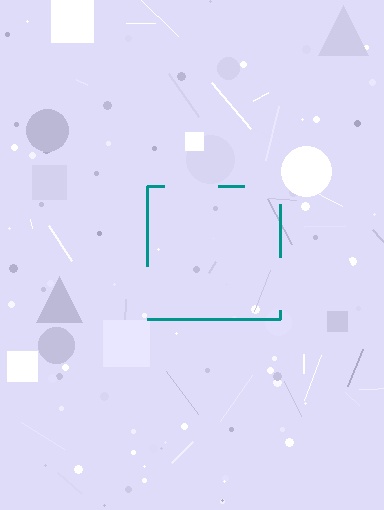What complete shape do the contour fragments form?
The contour fragments form a square.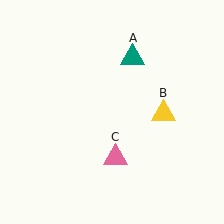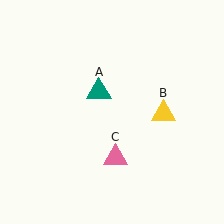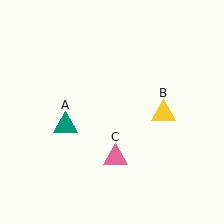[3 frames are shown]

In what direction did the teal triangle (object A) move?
The teal triangle (object A) moved down and to the left.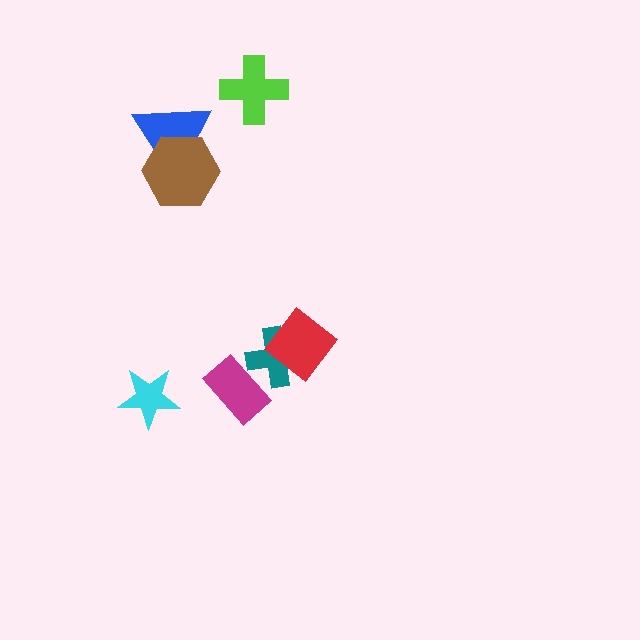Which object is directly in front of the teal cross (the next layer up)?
The red diamond is directly in front of the teal cross.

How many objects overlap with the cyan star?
0 objects overlap with the cyan star.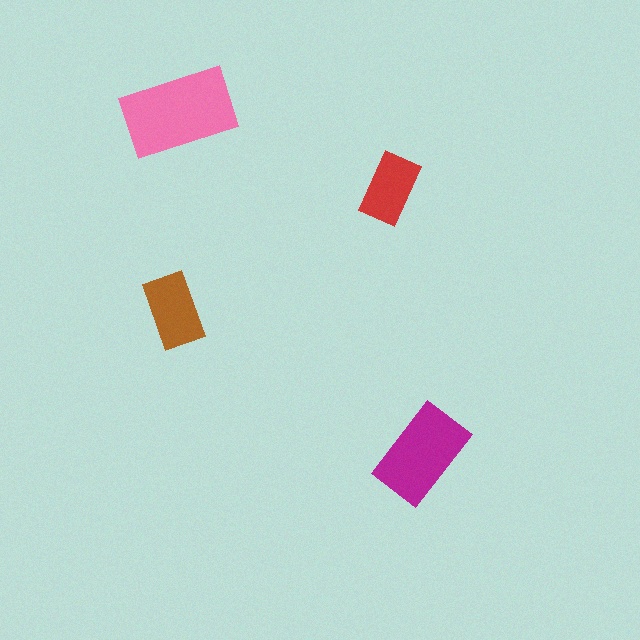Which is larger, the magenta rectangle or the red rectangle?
The magenta one.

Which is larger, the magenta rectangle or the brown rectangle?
The magenta one.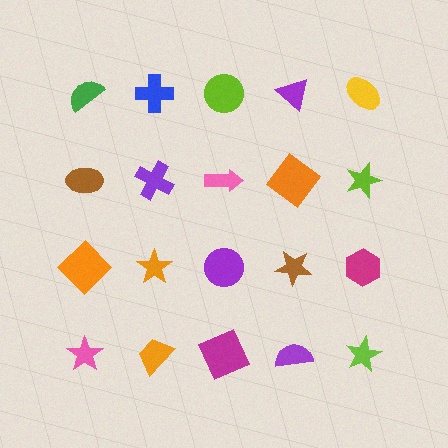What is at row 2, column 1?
A brown ellipse.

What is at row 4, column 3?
A magenta square.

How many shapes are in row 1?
5 shapes.